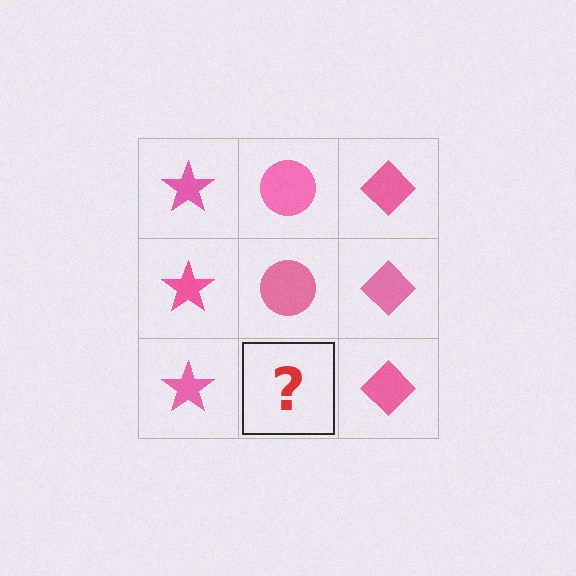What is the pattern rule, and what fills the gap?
The rule is that each column has a consistent shape. The gap should be filled with a pink circle.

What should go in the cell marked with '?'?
The missing cell should contain a pink circle.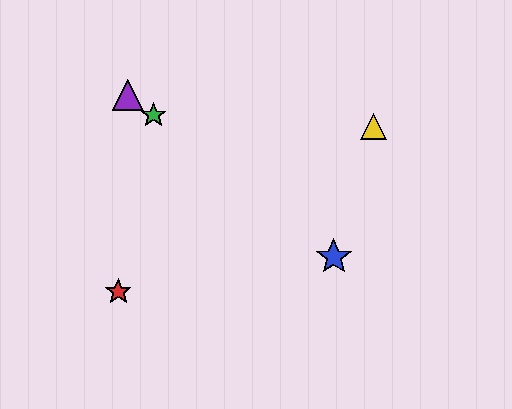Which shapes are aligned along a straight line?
The blue star, the green star, the purple triangle are aligned along a straight line.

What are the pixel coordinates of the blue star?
The blue star is at (334, 257).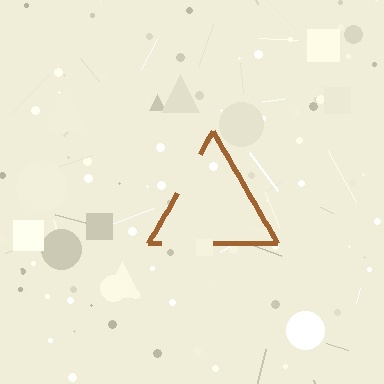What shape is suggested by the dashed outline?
The dashed outline suggests a triangle.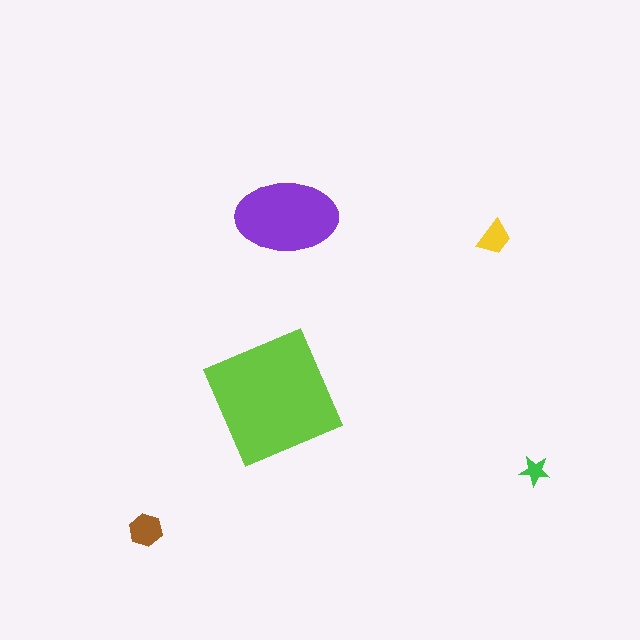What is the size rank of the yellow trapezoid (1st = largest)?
4th.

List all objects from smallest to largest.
The green star, the yellow trapezoid, the brown hexagon, the purple ellipse, the lime square.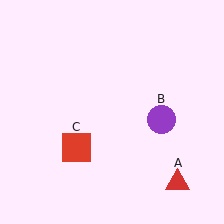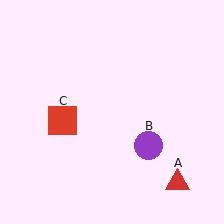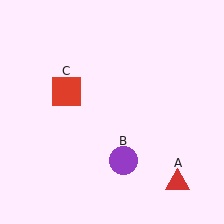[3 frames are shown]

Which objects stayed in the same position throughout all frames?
Red triangle (object A) remained stationary.